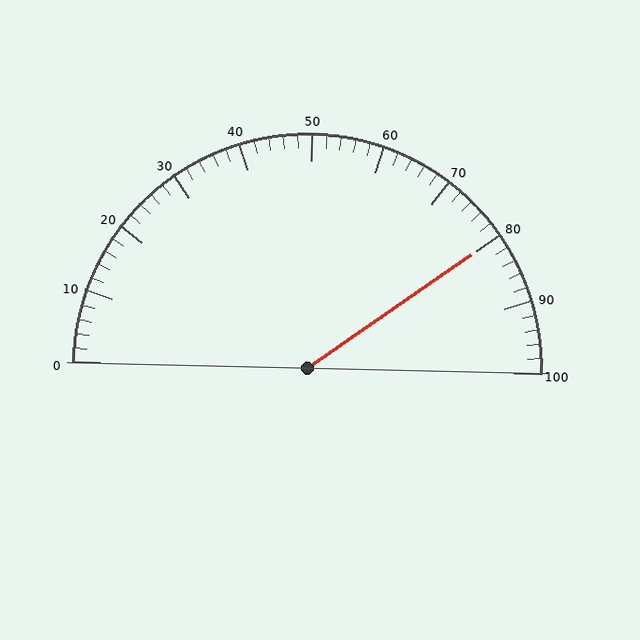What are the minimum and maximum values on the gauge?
The gauge ranges from 0 to 100.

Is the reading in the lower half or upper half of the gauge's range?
The reading is in the upper half of the range (0 to 100).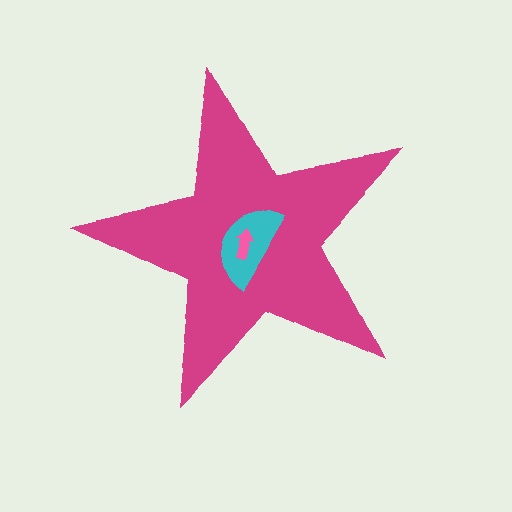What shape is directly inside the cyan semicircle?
The pink arrow.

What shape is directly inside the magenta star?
The cyan semicircle.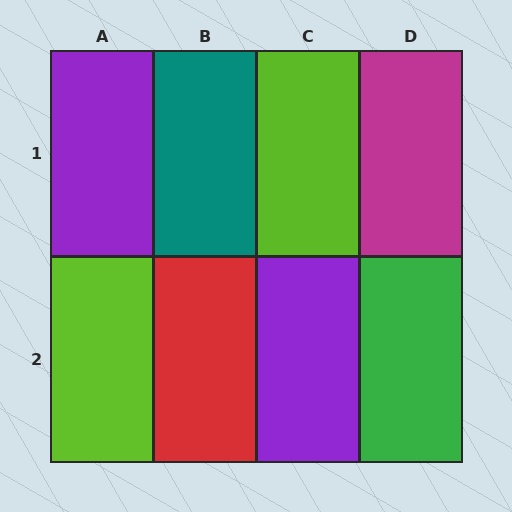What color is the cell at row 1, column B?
Teal.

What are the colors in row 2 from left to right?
Lime, red, purple, green.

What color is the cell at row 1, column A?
Purple.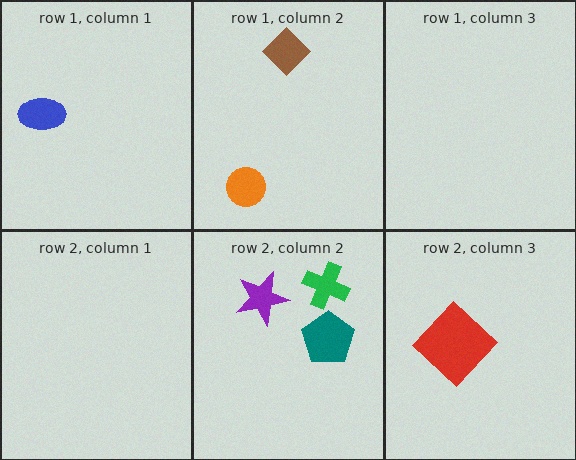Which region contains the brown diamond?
The row 1, column 2 region.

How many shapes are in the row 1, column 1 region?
1.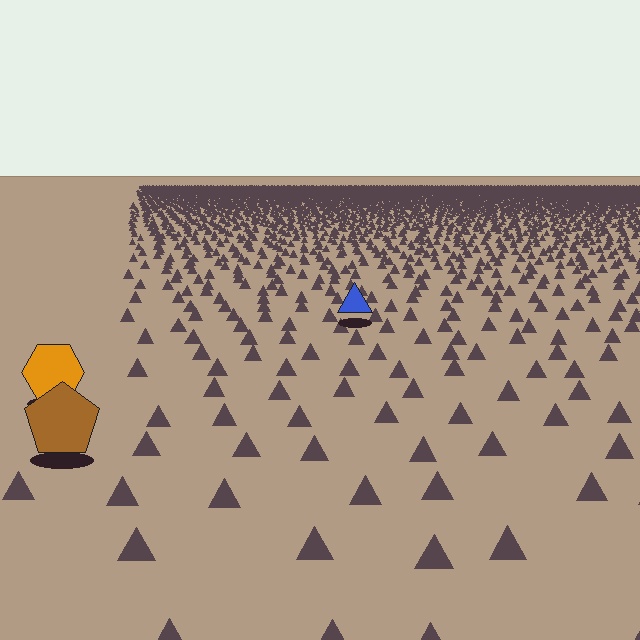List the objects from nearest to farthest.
From nearest to farthest: the brown pentagon, the orange hexagon, the blue triangle.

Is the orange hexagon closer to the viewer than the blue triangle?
Yes. The orange hexagon is closer — you can tell from the texture gradient: the ground texture is coarser near it.